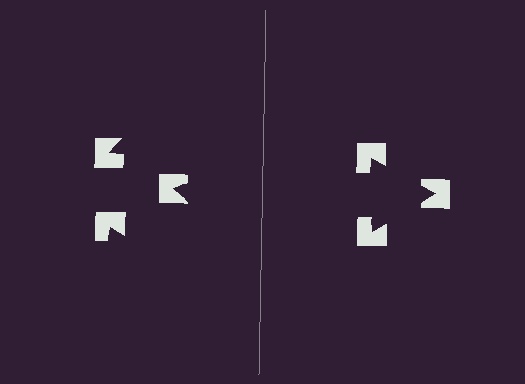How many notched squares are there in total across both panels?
6 — 3 on each side.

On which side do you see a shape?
An illusory triangle appears on the right side. On the left side the wedge cuts are rotated, so no coherent shape forms.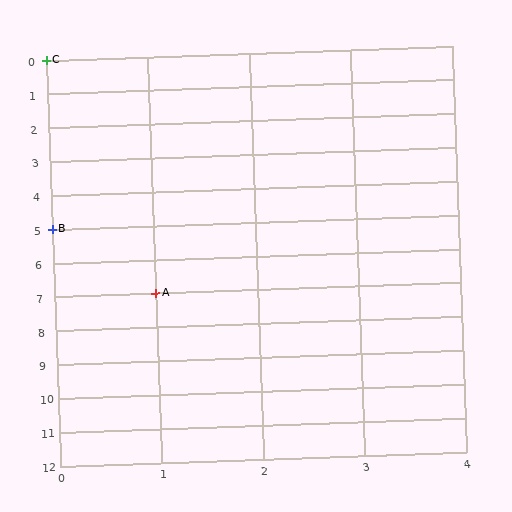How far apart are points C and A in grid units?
Points C and A are 1 column and 7 rows apart (about 7.1 grid units diagonally).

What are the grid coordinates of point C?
Point C is at grid coordinates (0, 0).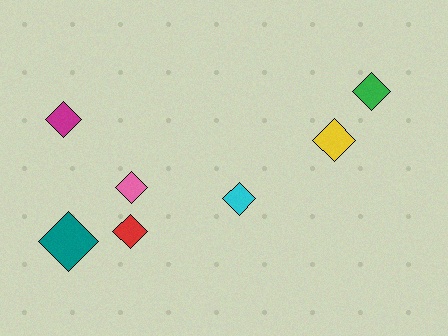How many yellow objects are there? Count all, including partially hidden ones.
There is 1 yellow object.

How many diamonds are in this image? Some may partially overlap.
There are 7 diamonds.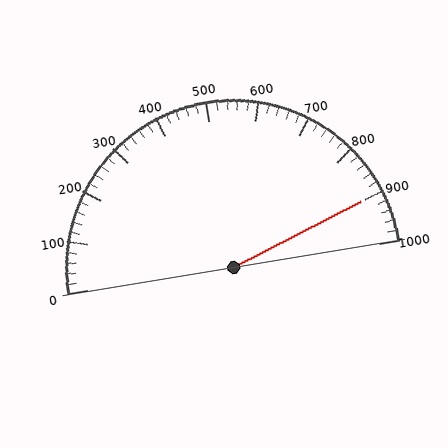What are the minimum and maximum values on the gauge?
The gauge ranges from 0 to 1000.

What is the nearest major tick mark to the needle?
The nearest major tick mark is 900.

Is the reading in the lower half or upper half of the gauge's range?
The reading is in the upper half of the range (0 to 1000).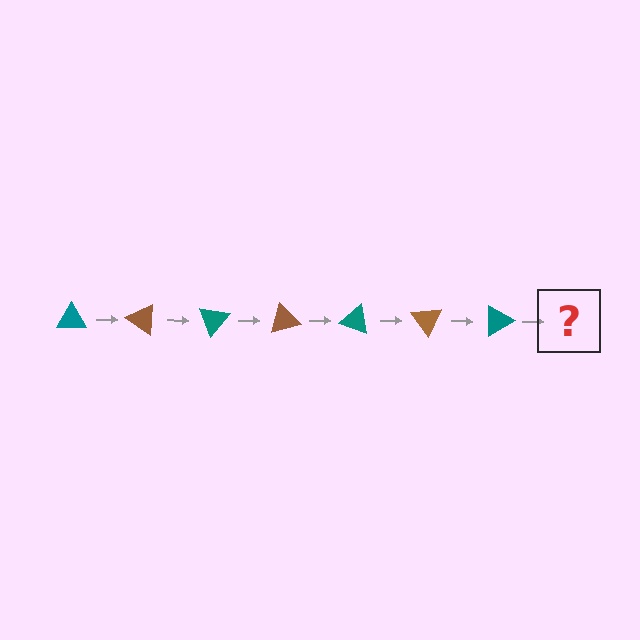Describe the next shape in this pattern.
It should be a brown triangle, rotated 245 degrees from the start.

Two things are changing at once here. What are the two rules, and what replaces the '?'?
The two rules are that it rotates 35 degrees each step and the color cycles through teal and brown. The '?' should be a brown triangle, rotated 245 degrees from the start.